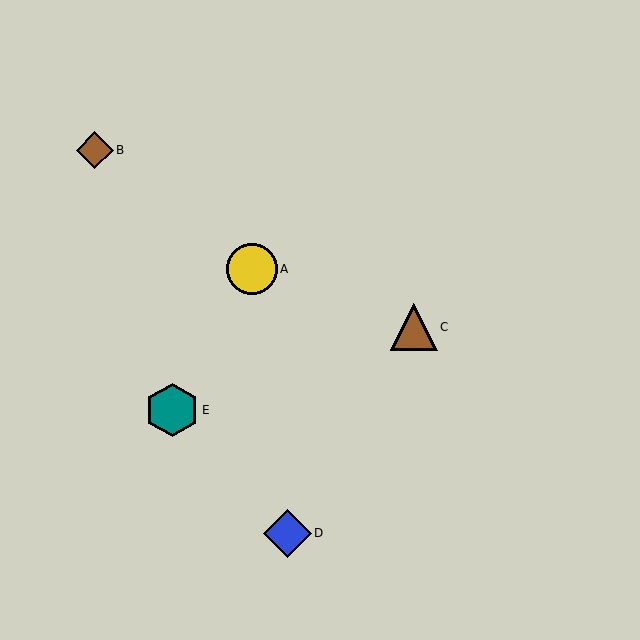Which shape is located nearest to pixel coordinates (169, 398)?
The teal hexagon (labeled E) at (172, 410) is nearest to that location.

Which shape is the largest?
The teal hexagon (labeled E) is the largest.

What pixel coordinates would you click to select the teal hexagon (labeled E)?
Click at (172, 410) to select the teal hexagon E.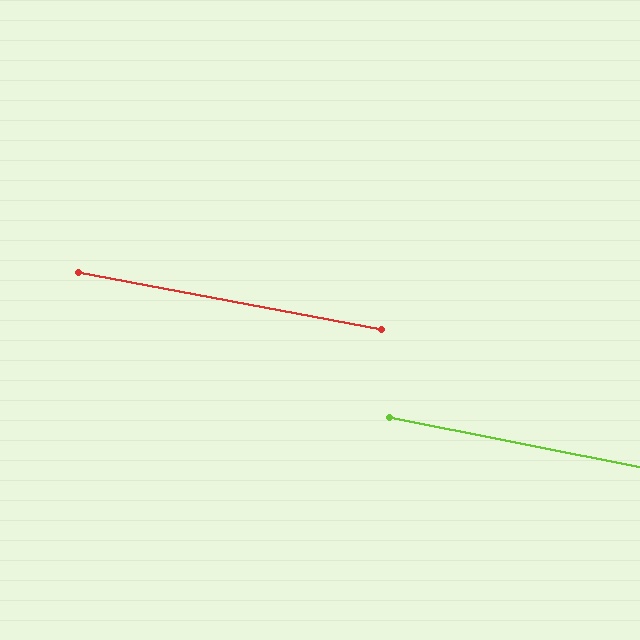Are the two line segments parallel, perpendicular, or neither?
Parallel — their directions differ by only 0.7°.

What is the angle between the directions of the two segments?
Approximately 1 degree.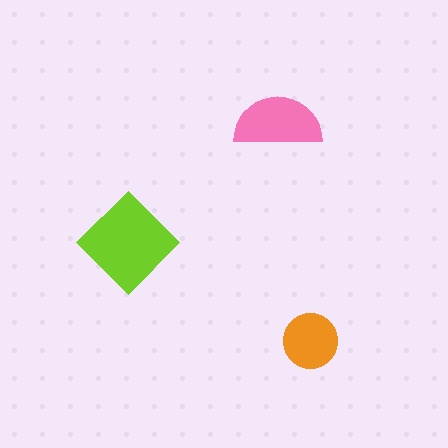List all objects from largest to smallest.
The lime diamond, the pink semicircle, the orange circle.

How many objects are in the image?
There are 3 objects in the image.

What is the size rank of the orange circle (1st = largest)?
3rd.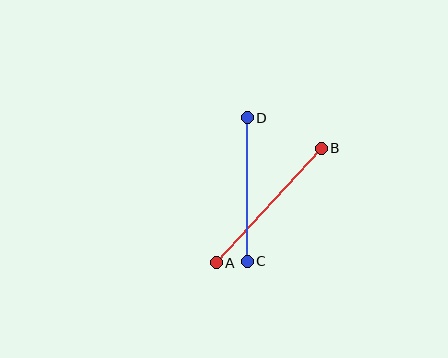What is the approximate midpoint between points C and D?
The midpoint is at approximately (247, 189) pixels.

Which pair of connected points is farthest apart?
Points A and B are farthest apart.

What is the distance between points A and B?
The distance is approximately 156 pixels.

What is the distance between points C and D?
The distance is approximately 144 pixels.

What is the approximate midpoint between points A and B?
The midpoint is at approximately (269, 206) pixels.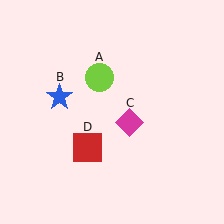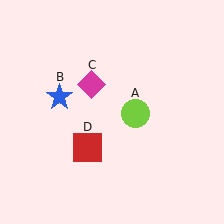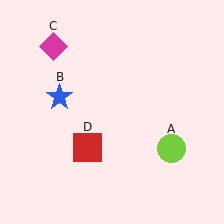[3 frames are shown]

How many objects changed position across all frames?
2 objects changed position: lime circle (object A), magenta diamond (object C).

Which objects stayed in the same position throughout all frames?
Blue star (object B) and red square (object D) remained stationary.